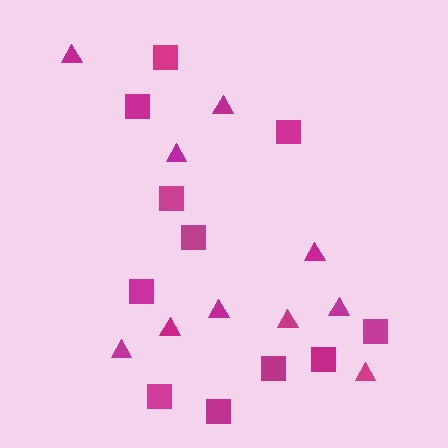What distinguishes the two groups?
There are 2 groups: one group of squares (11) and one group of triangles (10).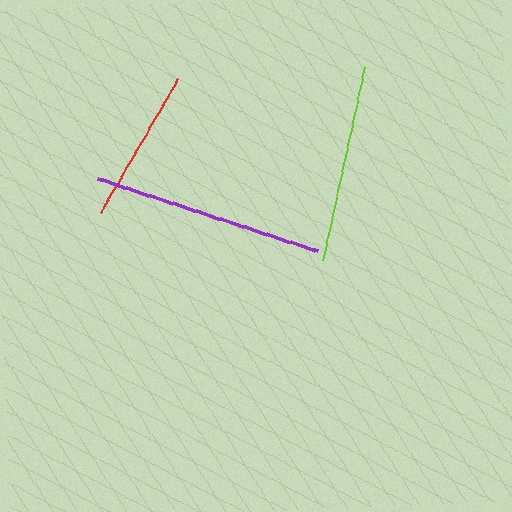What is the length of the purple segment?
The purple segment is approximately 232 pixels long.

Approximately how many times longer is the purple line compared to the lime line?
The purple line is approximately 1.2 times the length of the lime line.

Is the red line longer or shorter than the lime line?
The lime line is longer than the red line.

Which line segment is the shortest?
The red line is the shortest at approximately 155 pixels.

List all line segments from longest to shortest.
From longest to shortest: purple, lime, red.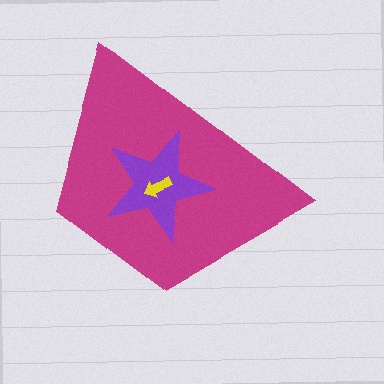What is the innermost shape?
The yellow arrow.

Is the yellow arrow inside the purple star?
Yes.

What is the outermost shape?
The magenta trapezoid.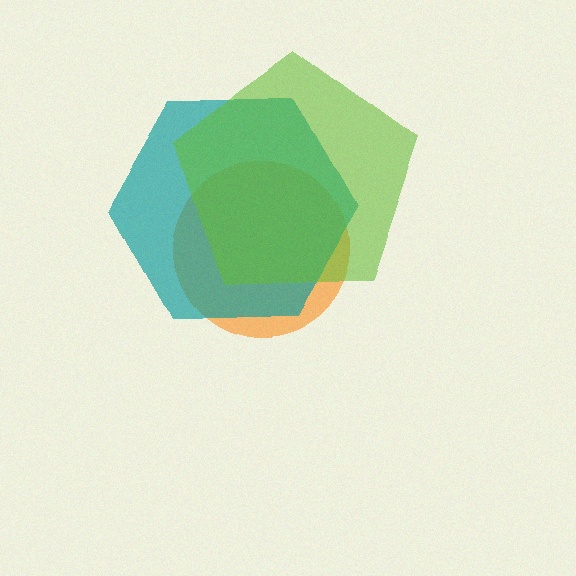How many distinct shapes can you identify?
There are 3 distinct shapes: an orange circle, a teal hexagon, a lime pentagon.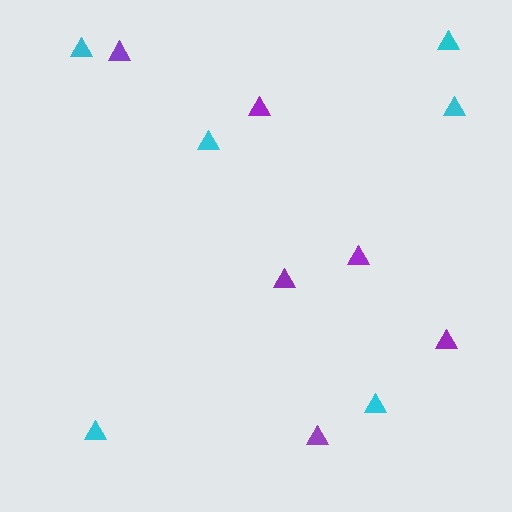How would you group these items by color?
There are 2 groups: one group of purple triangles (6) and one group of cyan triangles (6).